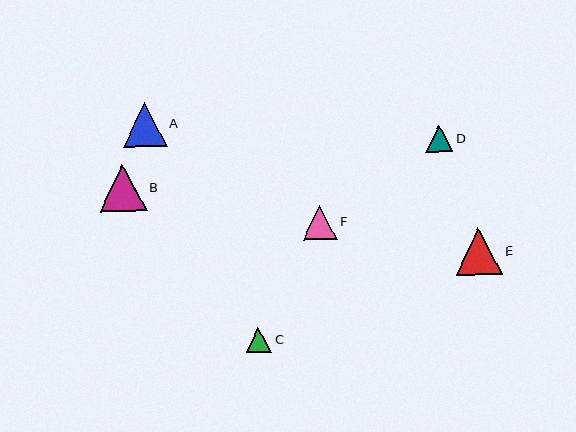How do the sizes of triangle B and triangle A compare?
Triangle B and triangle A are approximately the same size.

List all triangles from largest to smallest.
From largest to smallest: B, E, A, F, D, C.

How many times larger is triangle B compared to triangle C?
Triangle B is approximately 1.8 times the size of triangle C.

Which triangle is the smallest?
Triangle C is the smallest with a size of approximately 26 pixels.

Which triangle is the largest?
Triangle B is the largest with a size of approximately 47 pixels.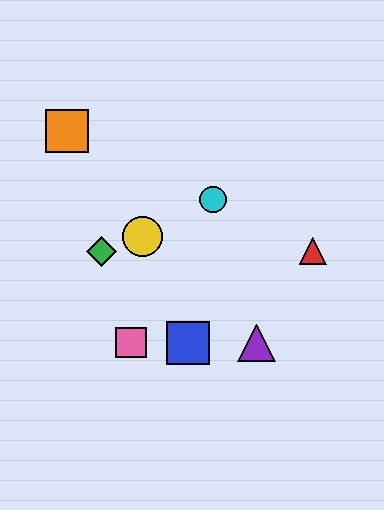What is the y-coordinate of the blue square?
The blue square is at y≈343.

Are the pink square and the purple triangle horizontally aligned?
Yes, both are at y≈343.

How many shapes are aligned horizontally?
3 shapes (the blue square, the purple triangle, the pink square) are aligned horizontally.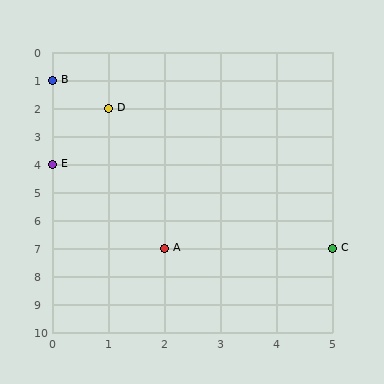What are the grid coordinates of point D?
Point D is at grid coordinates (1, 2).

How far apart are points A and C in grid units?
Points A and C are 3 columns apart.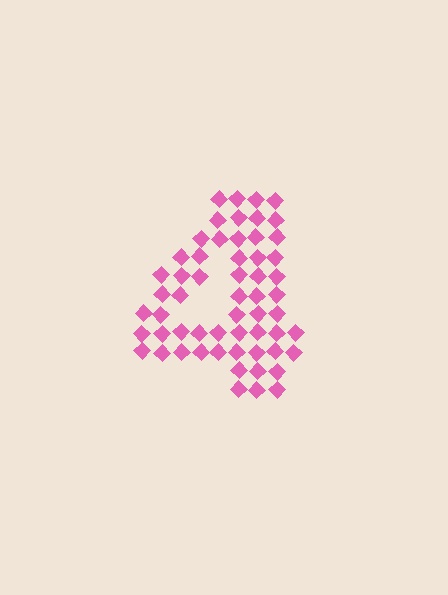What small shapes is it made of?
It is made of small diamonds.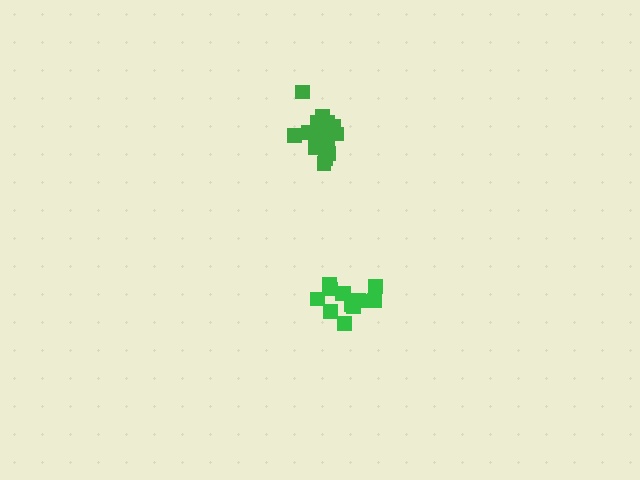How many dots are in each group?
Group 1: 15 dots, Group 2: 13 dots (28 total).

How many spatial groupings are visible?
There are 2 spatial groupings.